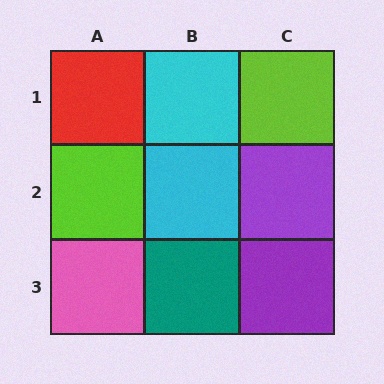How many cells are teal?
1 cell is teal.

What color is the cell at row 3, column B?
Teal.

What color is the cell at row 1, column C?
Lime.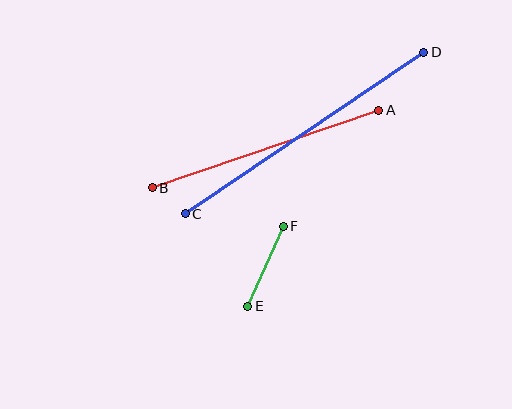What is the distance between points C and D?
The distance is approximately 288 pixels.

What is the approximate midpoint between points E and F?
The midpoint is at approximately (265, 266) pixels.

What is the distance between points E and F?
The distance is approximately 88 pixels.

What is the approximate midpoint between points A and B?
The midpoint is at approximately (266, 149) pixels.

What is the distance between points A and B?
The distance is approximately 239 pixels.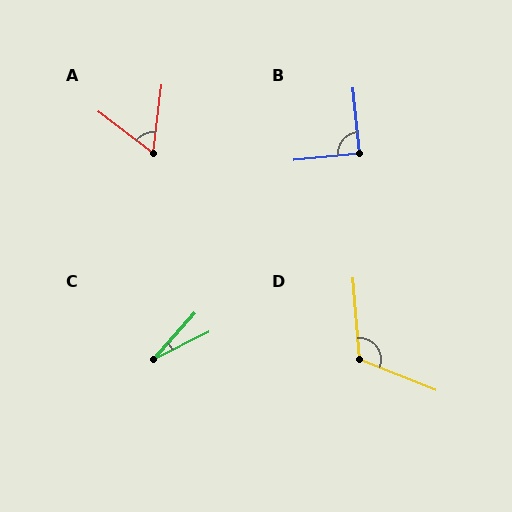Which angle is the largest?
D, at approximately 116 degrees.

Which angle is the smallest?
C, at approximately 22 degrees.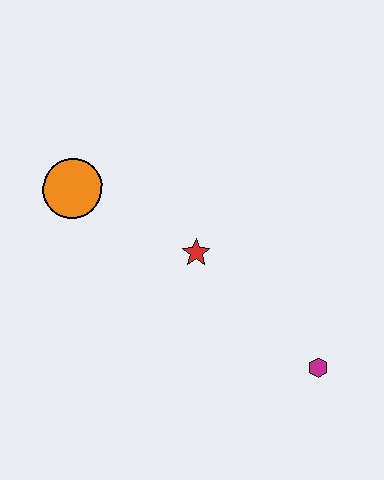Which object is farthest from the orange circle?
The magenta hexagon is farthest from the orange circle.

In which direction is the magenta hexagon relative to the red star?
The magenta hexagon is to the right of the red star.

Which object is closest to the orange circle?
The red star is closest to the orange circle.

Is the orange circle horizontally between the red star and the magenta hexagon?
No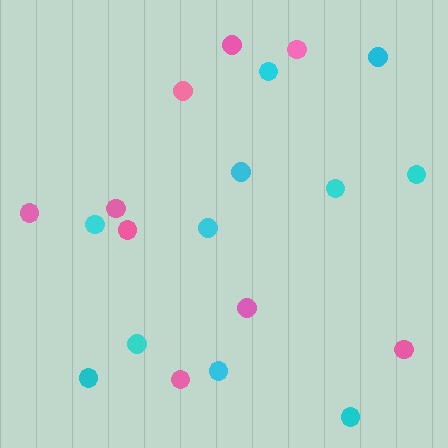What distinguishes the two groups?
There are 2 groups: one group of pink circles (9) and one group of cyan circles (11).